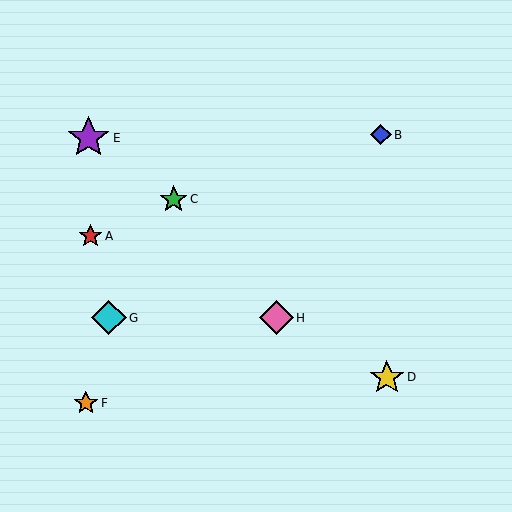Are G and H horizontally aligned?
Yes, both are at y≈318.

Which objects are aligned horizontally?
Objects G, H are aligned horizontally.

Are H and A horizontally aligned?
No, H is at y≈318 and A is at y≈236.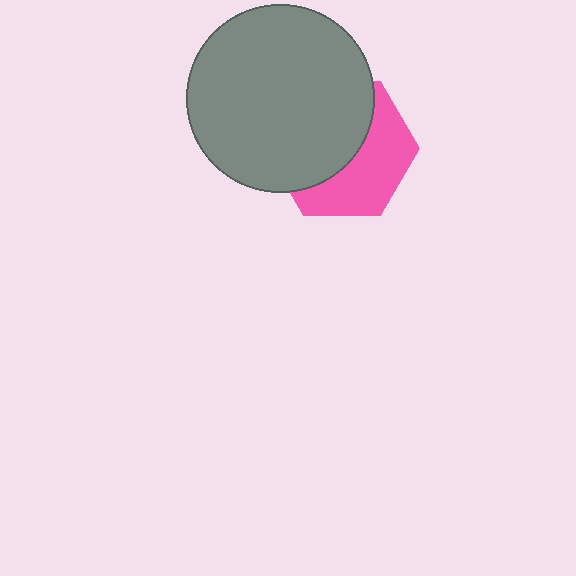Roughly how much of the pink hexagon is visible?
About half of it is visible (roughly 45%).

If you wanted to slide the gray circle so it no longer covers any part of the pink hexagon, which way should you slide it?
Slide it toward the upper-left — that is the most direct way to separate the two shapes.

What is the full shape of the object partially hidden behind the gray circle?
The partially hidden object is a pink hexagon.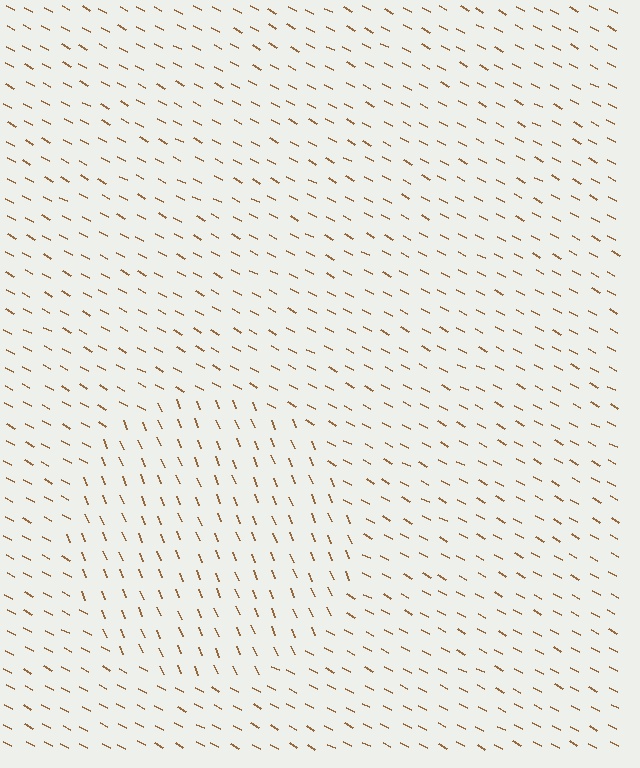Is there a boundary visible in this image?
Yes, there is a texture boundary formed by a change in line orientation.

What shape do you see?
I see a circle.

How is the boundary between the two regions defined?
The boundary is defined purely by a change in line orientation (approximately 39 degrees difference). All lines are the same color and thickness.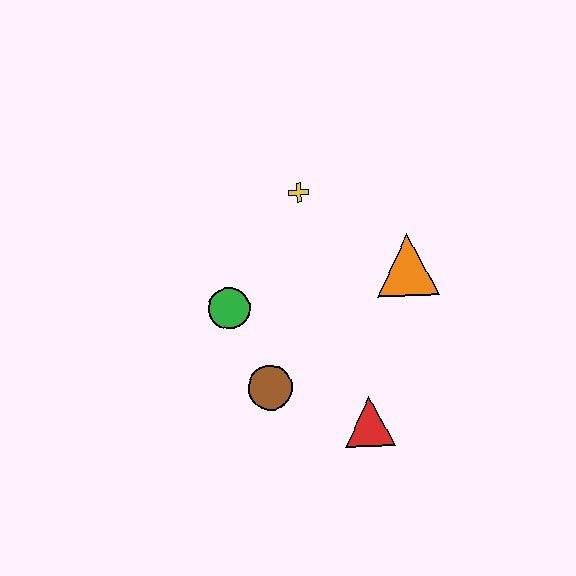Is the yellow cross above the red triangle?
Yes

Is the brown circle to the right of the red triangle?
No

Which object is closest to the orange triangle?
The yellow cross is closest to the orange triangle.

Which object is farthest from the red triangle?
The yellow cross is farthest from the red triangle.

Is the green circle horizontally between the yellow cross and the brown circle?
No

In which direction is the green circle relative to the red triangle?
The green circle is to the left of the red triangle.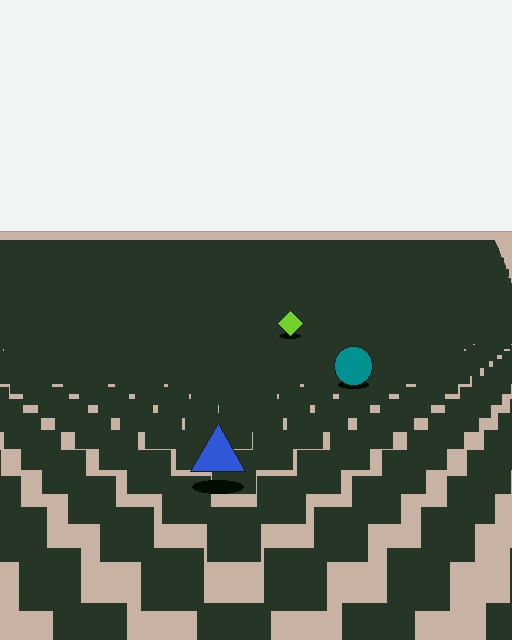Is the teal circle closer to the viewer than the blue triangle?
No. The blue triangle is closer — you can tell from the texture gradient: the ground texture is coarser near it.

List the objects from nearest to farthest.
From nearest to farthest: the blue triangle, the teal circle, the lime diamond.